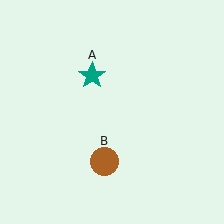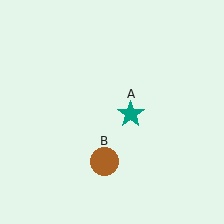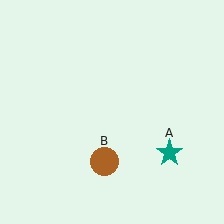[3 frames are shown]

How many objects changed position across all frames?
1 object changed position: teal star (object A).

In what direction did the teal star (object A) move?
The teal star (object A) moved down and to the right.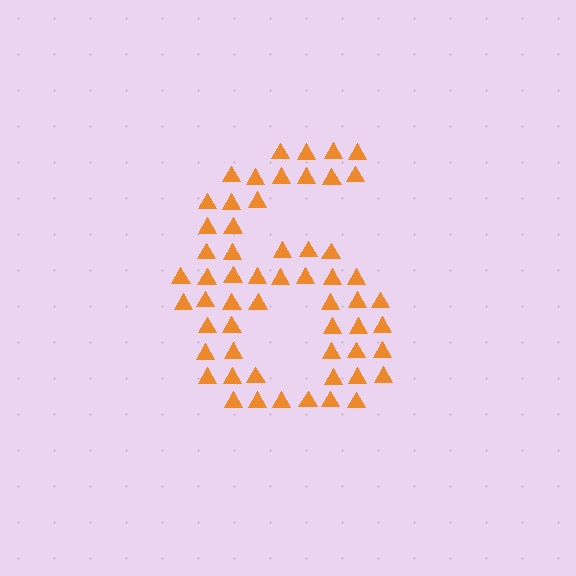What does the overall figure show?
The overall figure shows the digit 6.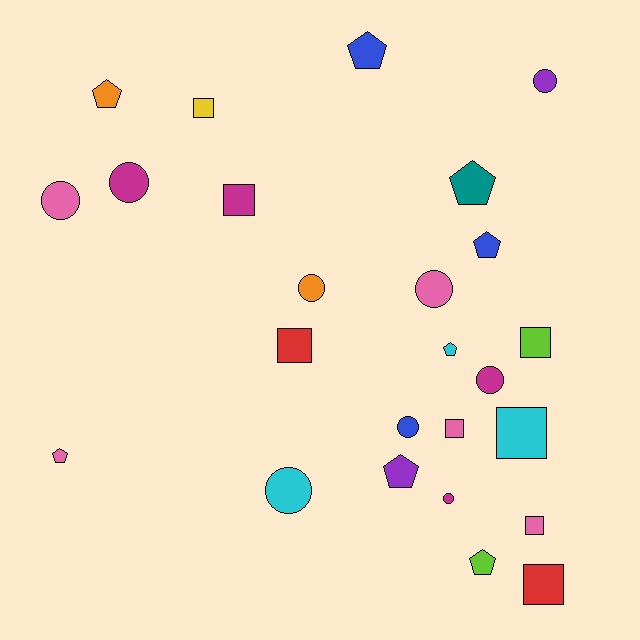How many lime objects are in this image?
There are 2 lime objects.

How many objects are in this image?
There are 25 objects.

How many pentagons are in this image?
There are 8 pentagons.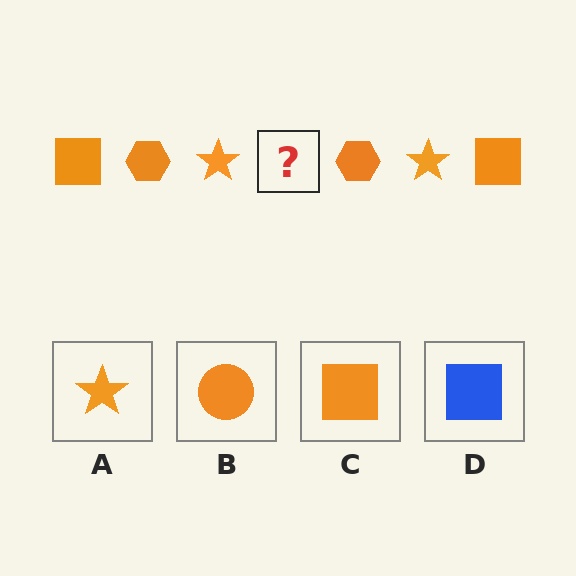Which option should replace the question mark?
Option C.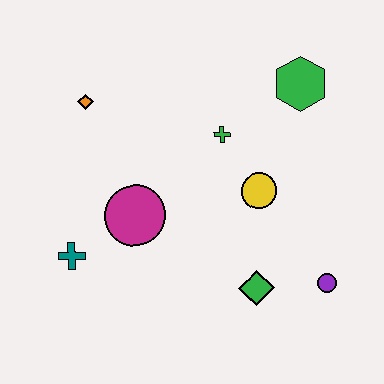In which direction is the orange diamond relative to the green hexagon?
The orange diamond is to the left of the green hexagon.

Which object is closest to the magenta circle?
The teal cross is closest to the magenta circle.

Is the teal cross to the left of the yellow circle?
Yes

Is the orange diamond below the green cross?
No